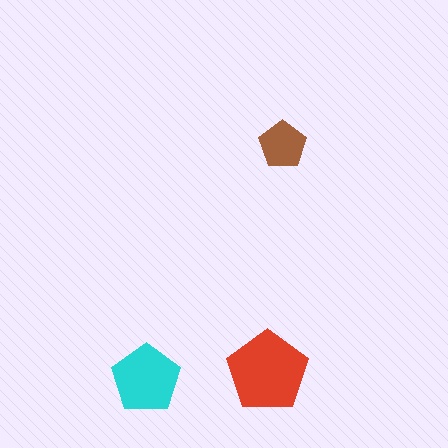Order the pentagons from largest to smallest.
the red one, the cyan one, the brown one.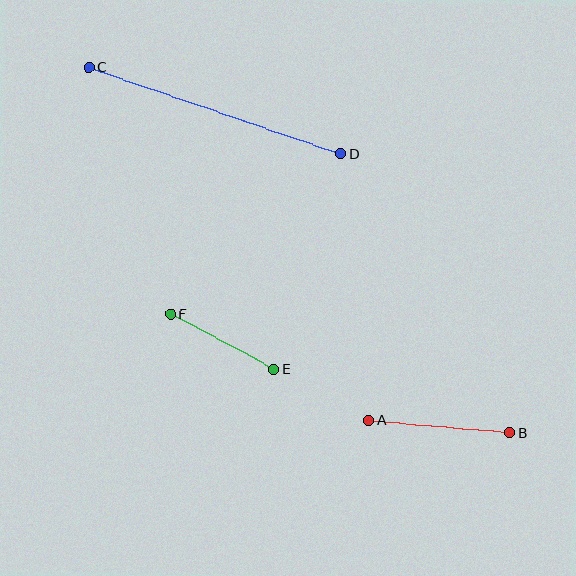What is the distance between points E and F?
The distance is approximately 117 pixels.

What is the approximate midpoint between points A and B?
The midpoint is at approximately (439, 426) pixels.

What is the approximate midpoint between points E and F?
The midpoint is at approximately (222, 341) pixels.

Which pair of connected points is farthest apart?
Points C and D are farthest apart.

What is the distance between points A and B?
The distance is approximately 141 pixels.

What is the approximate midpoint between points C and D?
The midpoint is at approximately (215, 111) pixels.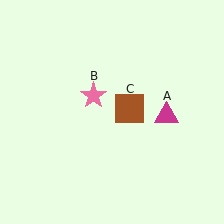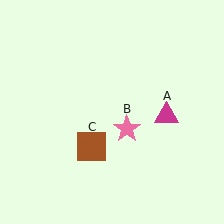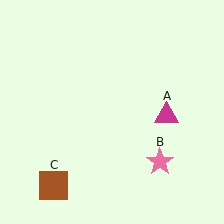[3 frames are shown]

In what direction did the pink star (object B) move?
The pink star (object B) moved down and to the right.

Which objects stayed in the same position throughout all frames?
Magenta triangle (object A) remained stationary.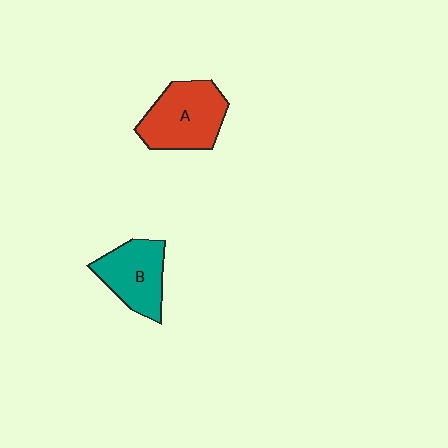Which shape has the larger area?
Shape A (red).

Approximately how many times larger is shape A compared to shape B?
Approximately 1.2 times.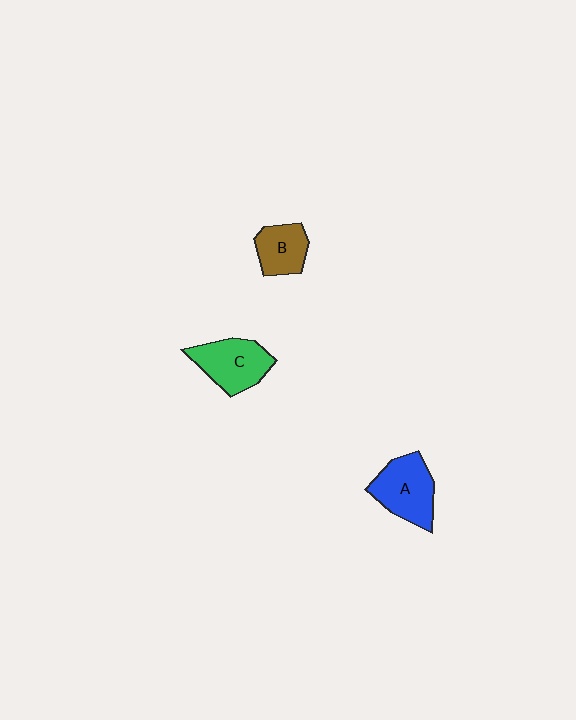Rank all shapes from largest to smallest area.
From largest to smallest: A (blue), C (green), B (brown).